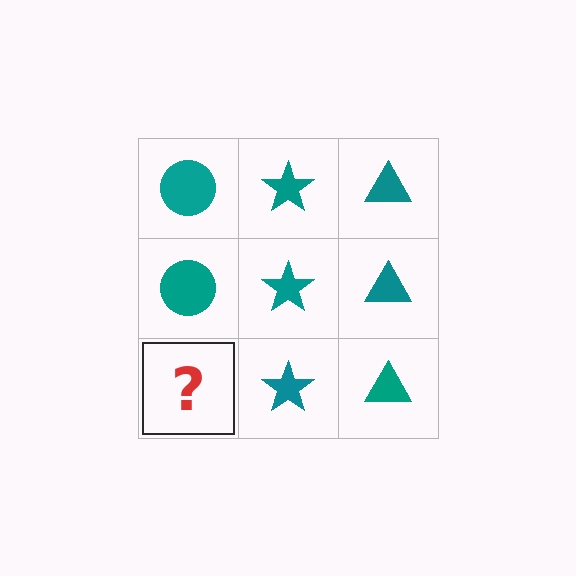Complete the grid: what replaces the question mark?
The question mark should be replaced with a teal circle.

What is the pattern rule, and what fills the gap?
The rule is that each column has a consistent shape. The gap should be filled with a teal circle.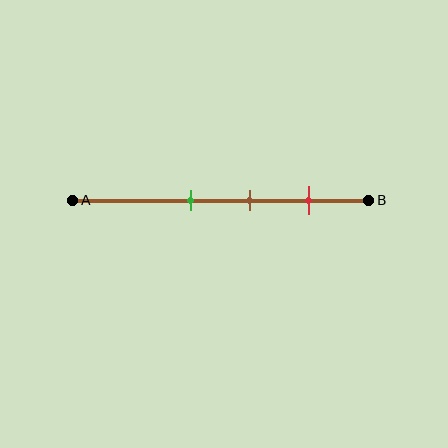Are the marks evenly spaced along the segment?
Yes, the marks are approximately evenly spaced.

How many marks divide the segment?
There are 3 marks dividing the segment.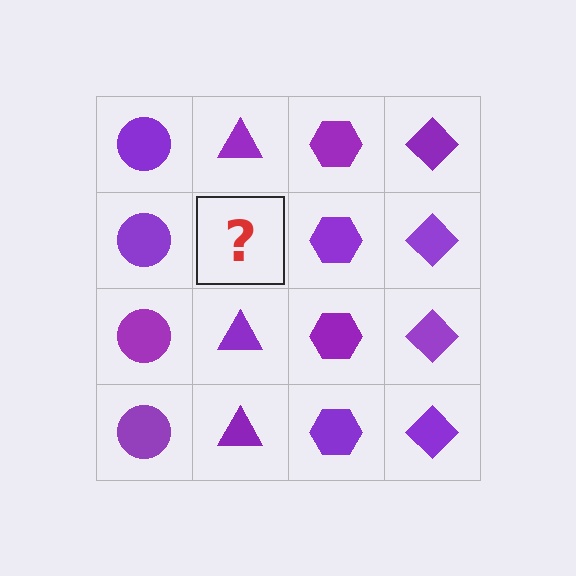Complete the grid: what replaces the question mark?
The question mark should be replaced with a purple triangle.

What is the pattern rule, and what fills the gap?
The rule is that each column has a consistent shape. The gap should be filled with a purple triangle.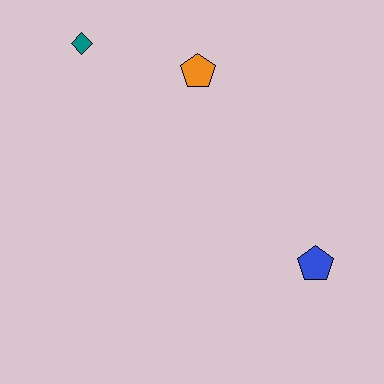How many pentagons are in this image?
There are 2 pentagons.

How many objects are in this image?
There are 3 objects.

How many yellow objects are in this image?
There are no yellow objects.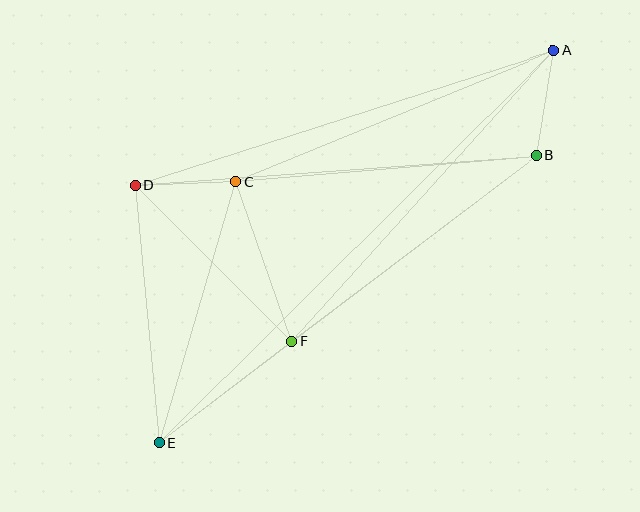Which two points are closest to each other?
Points C and D are closest to each other.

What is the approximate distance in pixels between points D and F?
The distance between D and F is approximately 221 pixels.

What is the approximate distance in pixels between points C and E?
The distance between C and E is approximately 272 pixels.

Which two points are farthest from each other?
Points A and E are farthest from each other.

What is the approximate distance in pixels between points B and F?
The distance between B and F is approximately 307 pixels.